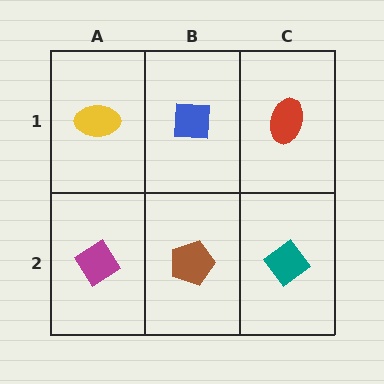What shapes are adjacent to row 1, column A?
A magenta diamond (row 2, column A), a blue square (row 1, column B).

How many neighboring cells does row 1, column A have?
2.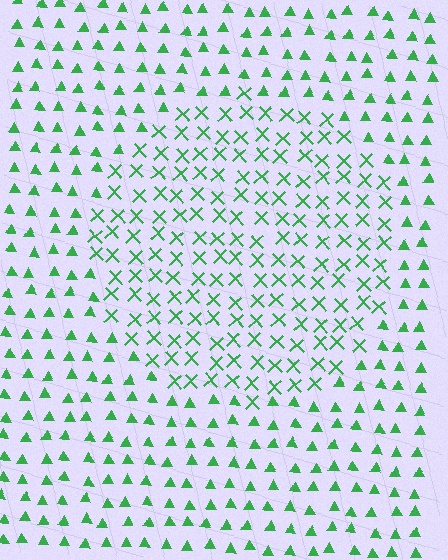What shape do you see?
I see a circle.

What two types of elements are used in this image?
The image uses X marks inside the circle region and triangles outside it.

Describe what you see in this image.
The image is filled with small green elements arranged in a uniform grid. A circle-shaped region contains X marks, while the surrounding area contains triangles. The boundary is defined purely by the change in element shape.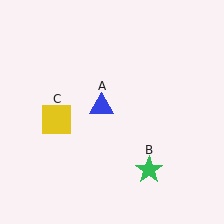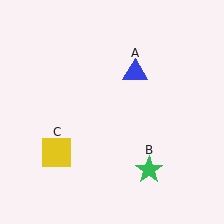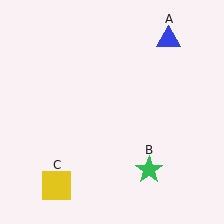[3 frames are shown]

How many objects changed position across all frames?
2 objects changed position: blue triangle (object A), yellow square (object C).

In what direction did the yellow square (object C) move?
The yellow square (object C) moved down.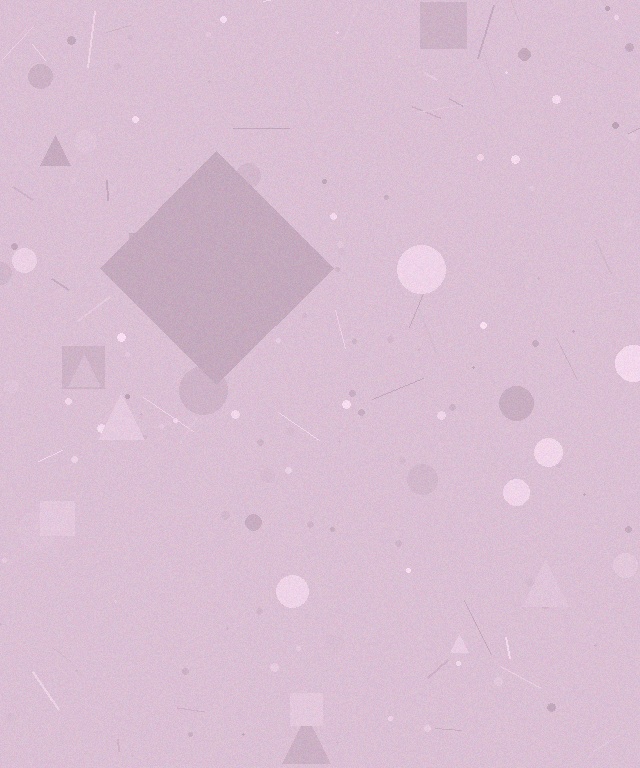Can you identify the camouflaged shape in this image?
The camouflaged shape is a diamond.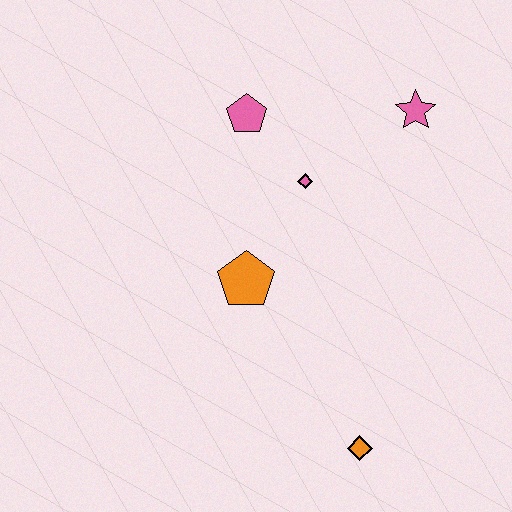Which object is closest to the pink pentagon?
The pink diamond is closest to the pink pentagon.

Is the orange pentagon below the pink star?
Yes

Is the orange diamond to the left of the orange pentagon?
No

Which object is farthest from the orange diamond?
The pink pentagon is farthest from the orange diamond.